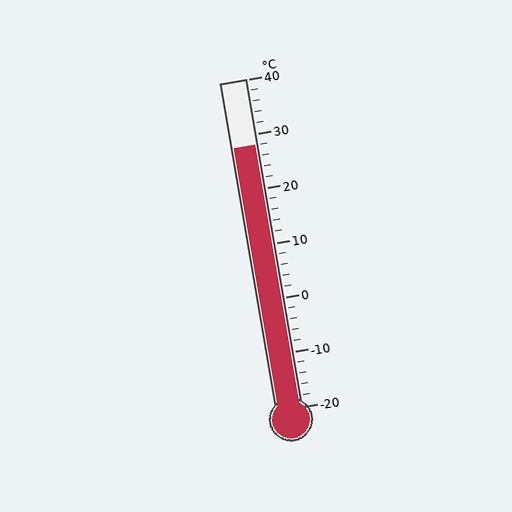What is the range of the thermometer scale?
The thermometer scale ranges from -20°C to 40°C.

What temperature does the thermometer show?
The thermometer shows approximately 28°C.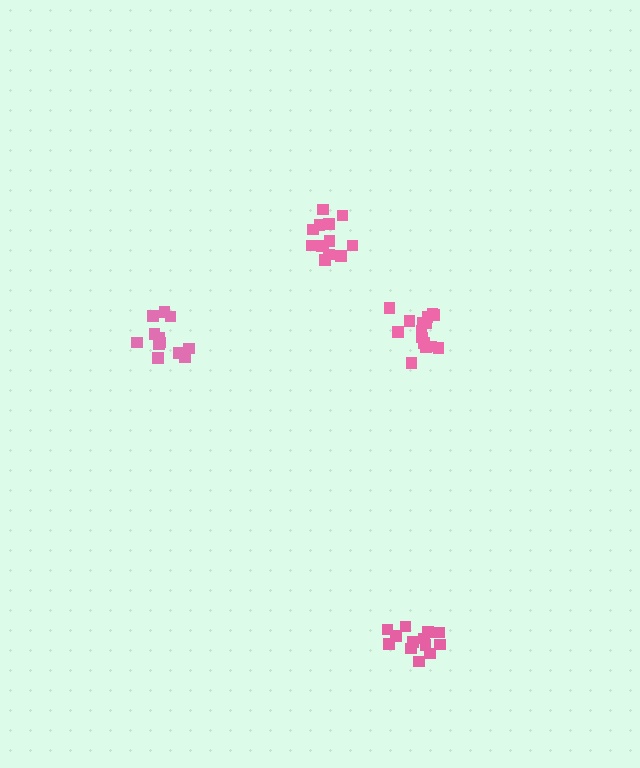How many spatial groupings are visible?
There are 4 spatial groupings.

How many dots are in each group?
Group 1: 14 dots, Group 2: 15 dots, Group 3: 12 dots, Group 4: 13 dots (54 total).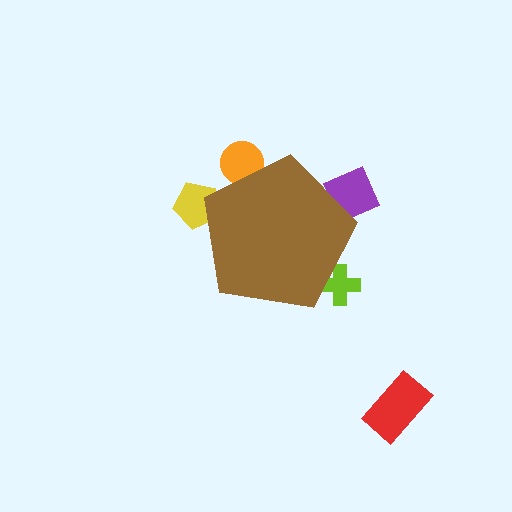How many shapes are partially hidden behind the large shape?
4 shapes are partially hidden.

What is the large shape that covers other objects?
A brown pentagon.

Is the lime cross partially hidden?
Yes, the lime cross is partially hidden behind the brown pentagon.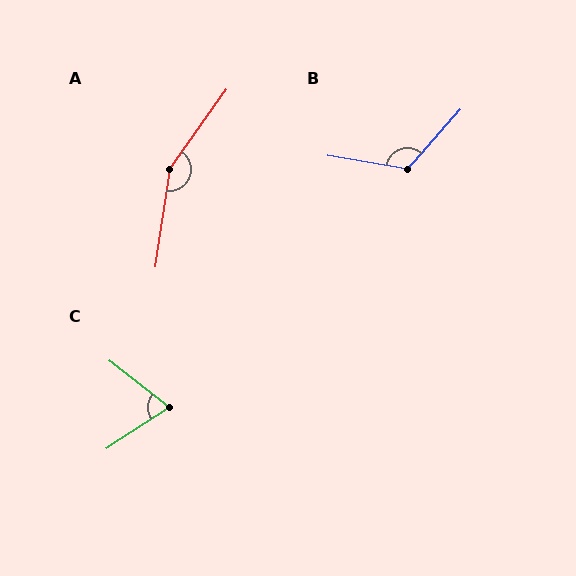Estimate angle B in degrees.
Approximately 122 degrees.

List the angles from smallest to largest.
C (71°), B (122°), A (153°).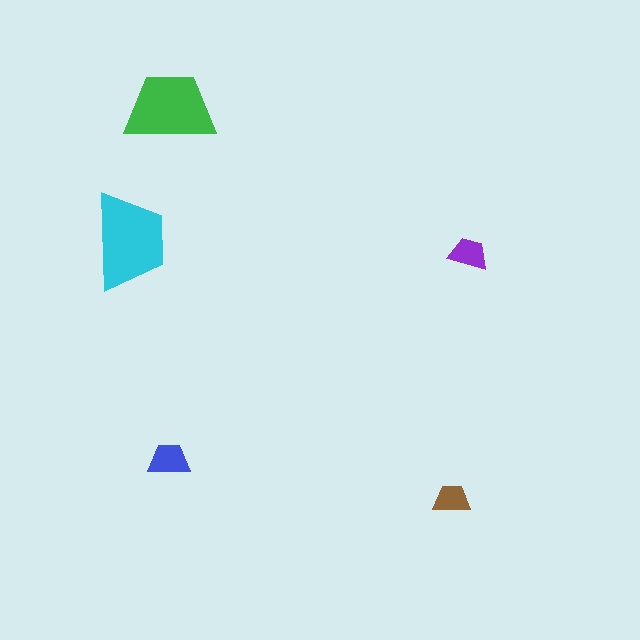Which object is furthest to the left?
The cyan trapezoid is leftmost.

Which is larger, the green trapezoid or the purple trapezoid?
The green one.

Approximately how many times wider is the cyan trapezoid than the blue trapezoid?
About 2.5 times wider.